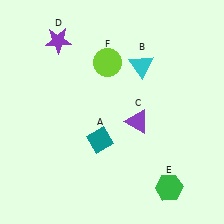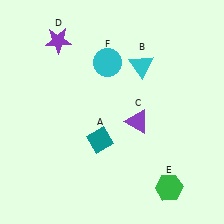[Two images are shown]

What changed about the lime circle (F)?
In Image 1, F is lime. In Image 2, it changed to cyan.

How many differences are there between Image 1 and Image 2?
There is 1 difference between the two images.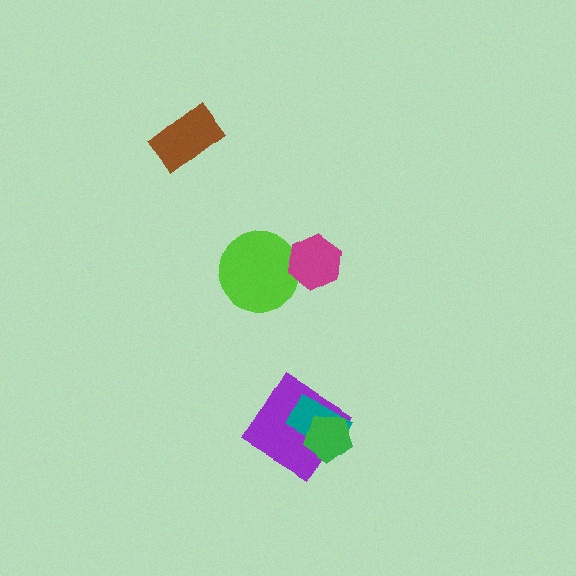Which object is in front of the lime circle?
The magenta hexagon is in front of the lime circle.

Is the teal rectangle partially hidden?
Yes, it is partially covered by another shape.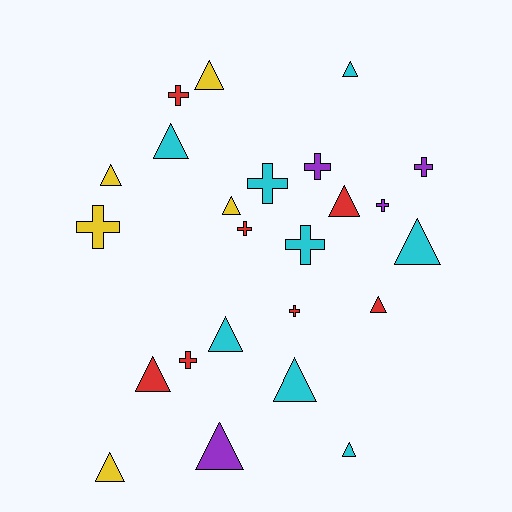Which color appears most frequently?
Cyan, with 8 objects.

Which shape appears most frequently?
Triangle, with 14 objects.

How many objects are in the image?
There are 24 objects.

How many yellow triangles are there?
There are 4 yellow triangles.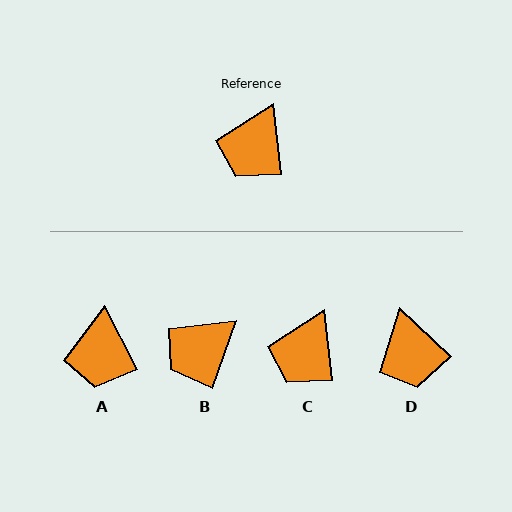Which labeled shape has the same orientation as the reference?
C.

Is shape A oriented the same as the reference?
No, it is off by about 21 degrees.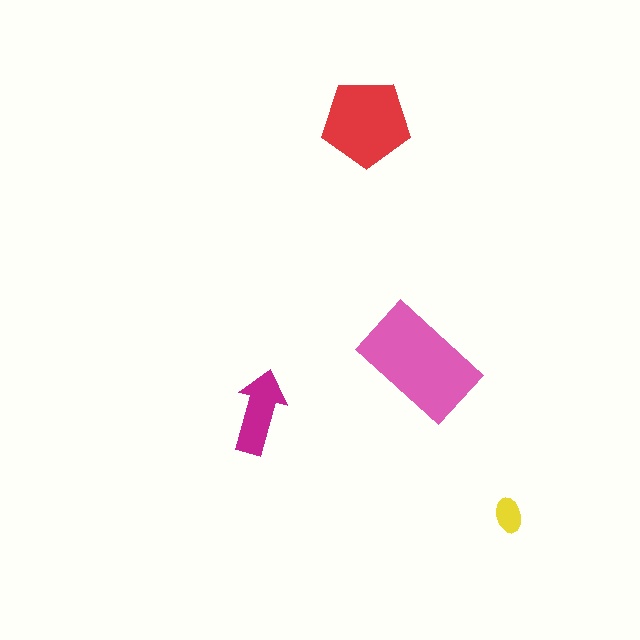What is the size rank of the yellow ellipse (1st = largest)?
4th.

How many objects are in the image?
There are 4 objects in the image.